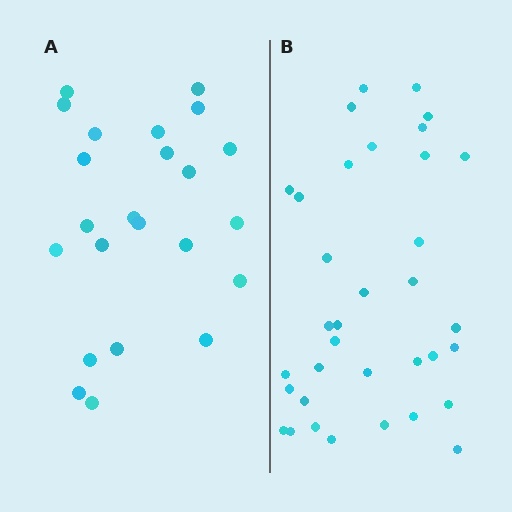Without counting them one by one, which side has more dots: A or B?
Region B (the right region) has more dots.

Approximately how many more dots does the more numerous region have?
Region B has roughly 12 or so more dots than region A.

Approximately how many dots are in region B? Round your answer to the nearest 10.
About 40 dots. (The exact count is 35, which rounds to 40.)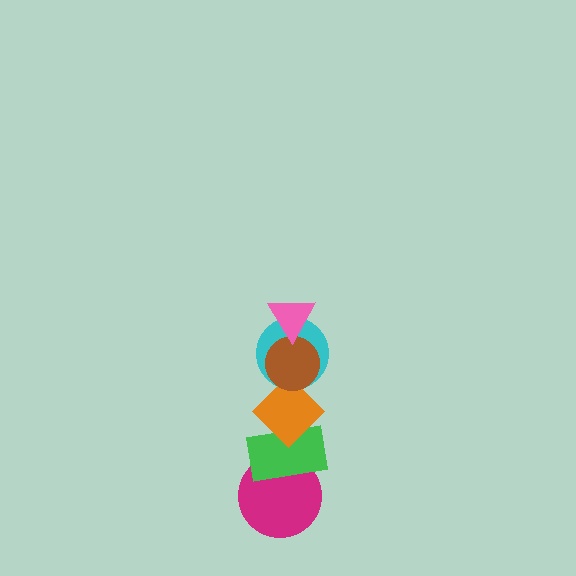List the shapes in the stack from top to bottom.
From top to bottom: the pink triangle, the brown circle, the cyan circle, the orange diamond, the green rectangle, the magenta circle.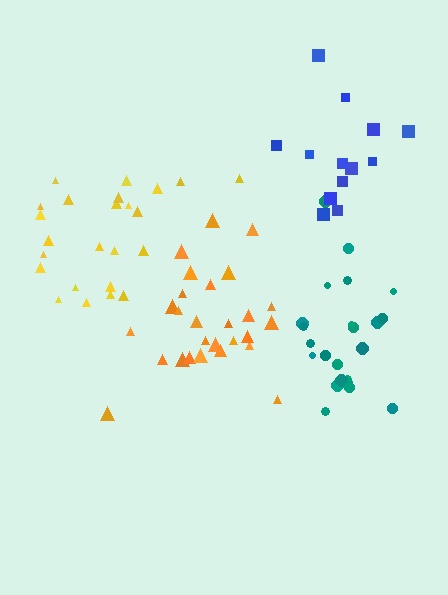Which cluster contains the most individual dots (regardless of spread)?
Orange (27).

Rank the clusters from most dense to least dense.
orange, teal, yellow, blue.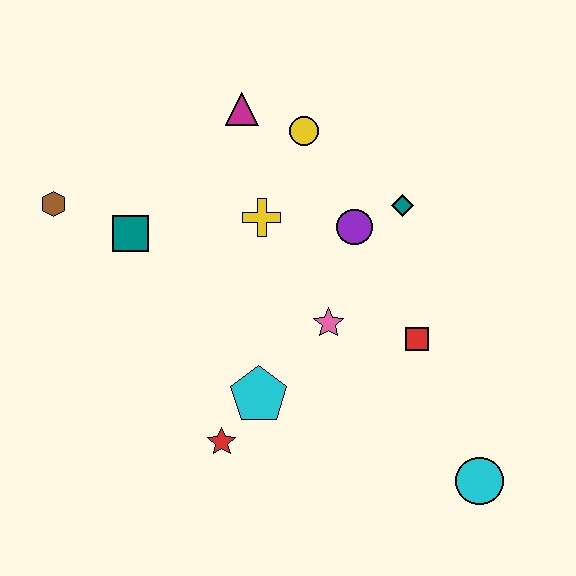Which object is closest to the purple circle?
The teal diamond is closest to the purple circle.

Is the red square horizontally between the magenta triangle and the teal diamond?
No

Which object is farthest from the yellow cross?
The cyan circle is farthest from the yellow cross.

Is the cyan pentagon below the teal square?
Yes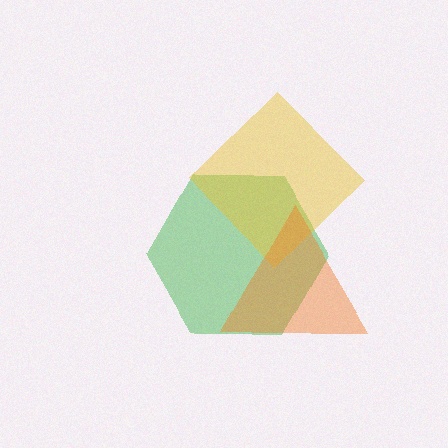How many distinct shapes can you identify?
There are 3 distinct shapes: a green hexagon, a yellow diamond, an orange triangle.